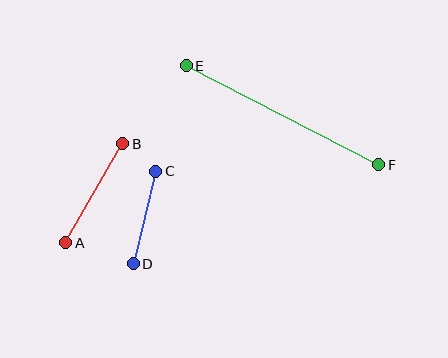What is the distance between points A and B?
The distance is approximately 114 pixels.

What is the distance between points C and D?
The distance is approximately 95 pixels.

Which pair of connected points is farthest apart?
Points E and F are farthest apart.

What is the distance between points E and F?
The distance is approximately 217 pixels.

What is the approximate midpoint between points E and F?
The midpoint is at approximately (282, 115) pixels.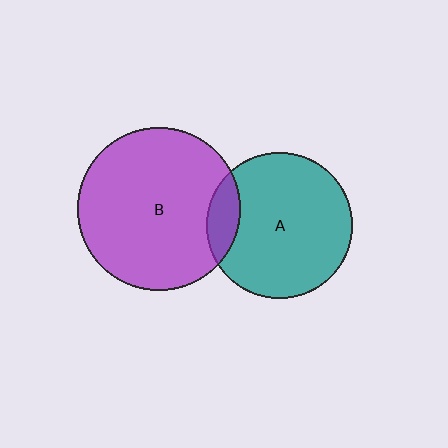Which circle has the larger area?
Circle B (purple).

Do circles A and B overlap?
Yes.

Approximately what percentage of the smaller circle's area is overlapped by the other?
Approximately 15%.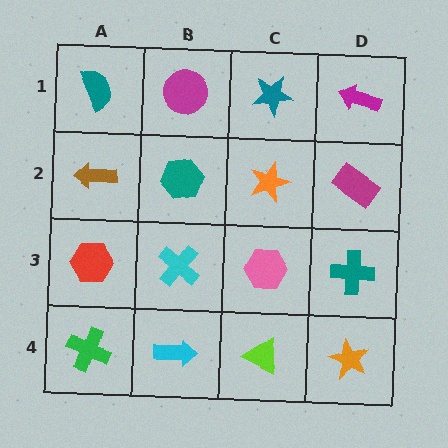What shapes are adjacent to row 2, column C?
A teal star (row 1, column C), a pink hexagon (row 3, column C), a teal hexagon (row 2, column B), a magenta rectangle (row 2, column D).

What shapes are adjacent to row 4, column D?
A teal cross (row 3, column D), a lime triangle (row 4, column C).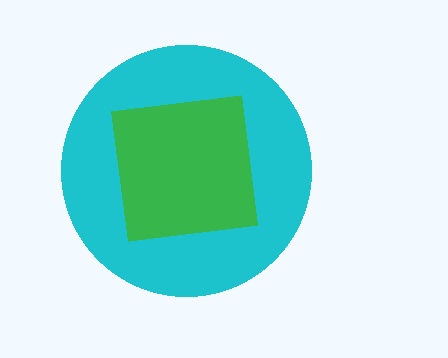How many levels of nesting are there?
2.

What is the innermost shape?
The green square.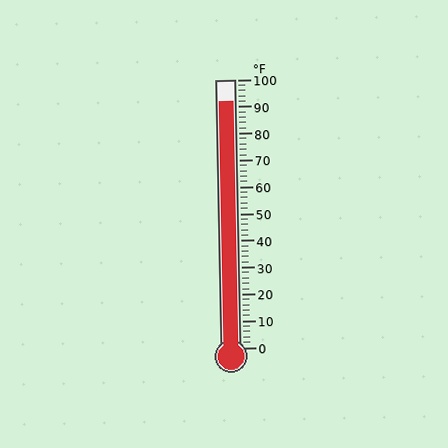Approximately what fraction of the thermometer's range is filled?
The thermometer is filled to approximately 90% of its range.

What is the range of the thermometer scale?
The thermometer scale ranges from 0°F to 100°F.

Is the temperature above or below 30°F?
The temperature is above 30°F.